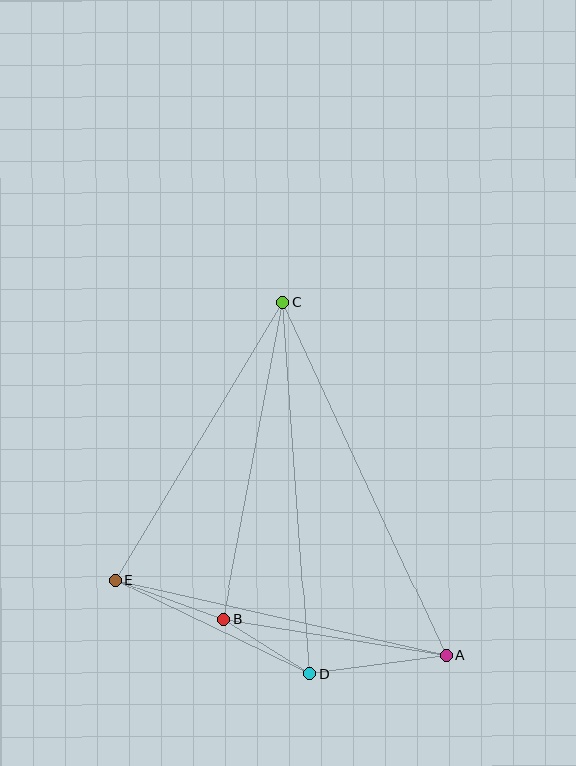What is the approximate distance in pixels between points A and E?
The distance between A and E is approximately 339 pixels.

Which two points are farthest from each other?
Points A and C are farthest from each other.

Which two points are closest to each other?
Points B and D are closest to each other.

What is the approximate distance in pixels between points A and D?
The distance between A and D is approximately 138 pixels.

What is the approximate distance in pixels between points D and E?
The distance between D and E is approximately 215 pixels.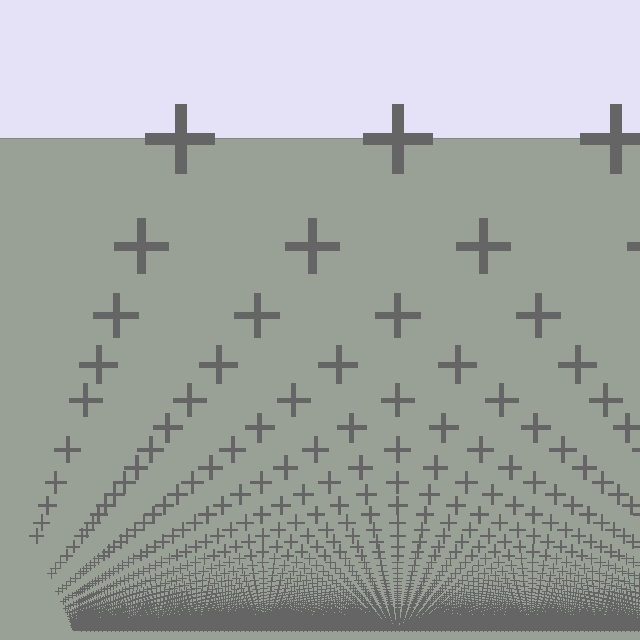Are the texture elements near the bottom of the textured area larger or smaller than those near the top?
Smaller. The gradient is inverted — elements near the bottom are smaller and denser.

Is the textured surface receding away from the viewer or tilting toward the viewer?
The surface appears to tilt toward the viewer. Texture elements get larger and sparser toward the top.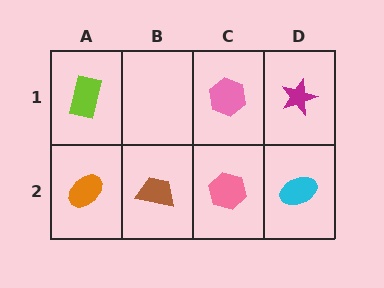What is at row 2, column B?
A brown trapezoid.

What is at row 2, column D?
A cyan ellipse.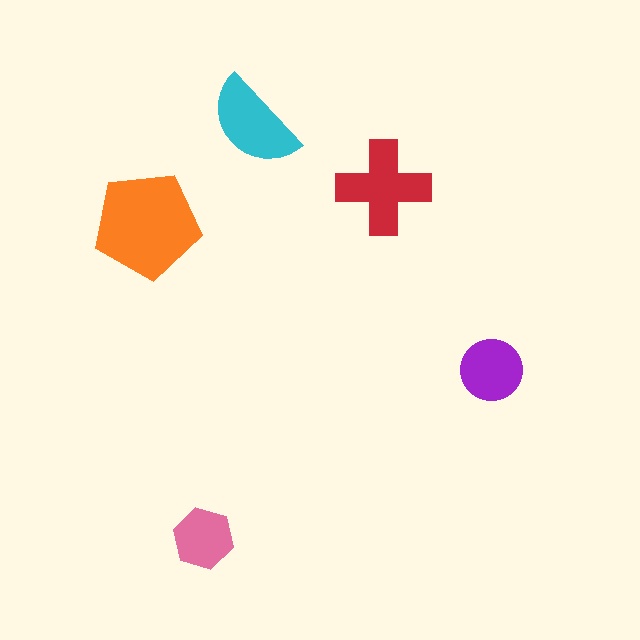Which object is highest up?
The cyan semicircle is topmost.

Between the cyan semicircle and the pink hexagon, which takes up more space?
The cyan semicircle.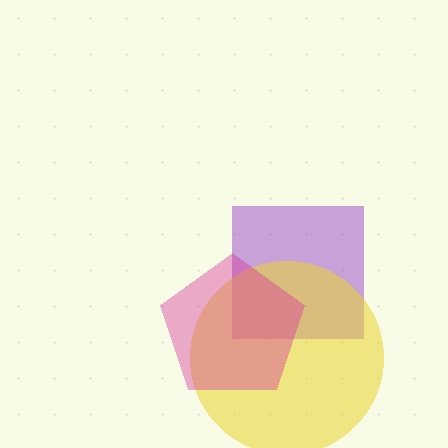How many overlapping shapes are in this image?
There are 3 overlapping shapes in the image.